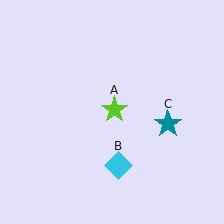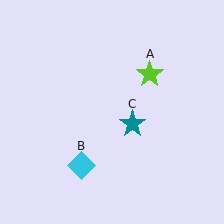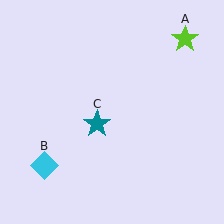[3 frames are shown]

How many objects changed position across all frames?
3 objects changed position: lime star (object A), cyan diamond (object B), teal star (object C).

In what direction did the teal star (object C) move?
The teal star (object C) moved left.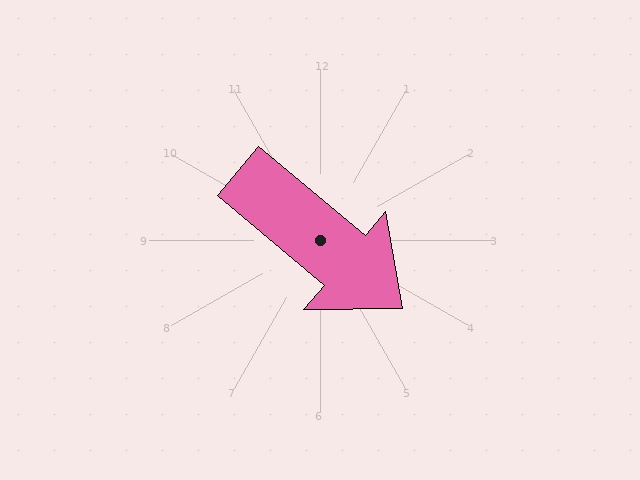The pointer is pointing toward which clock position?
Roughly 4 o'clock.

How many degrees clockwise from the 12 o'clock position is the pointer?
Approximately 130 degrees.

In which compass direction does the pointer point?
Southeast.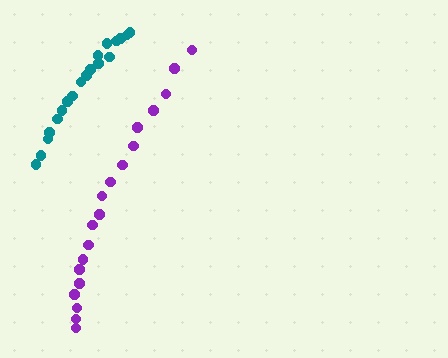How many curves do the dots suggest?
There are 2 distinct paths.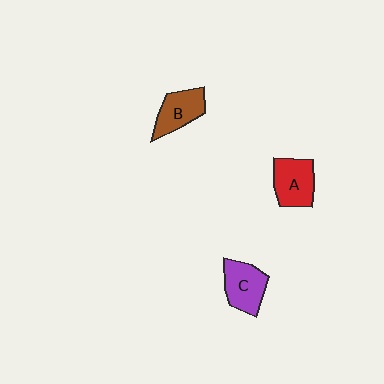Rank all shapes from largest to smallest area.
From largest to smallest: C (purple), A (red), B (brown).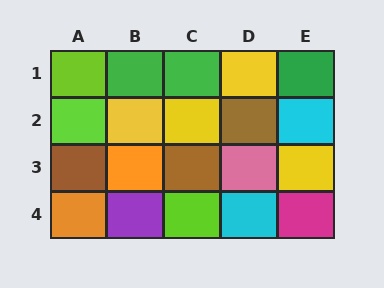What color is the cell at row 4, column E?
Magenta.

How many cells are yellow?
4 cells are yellow.